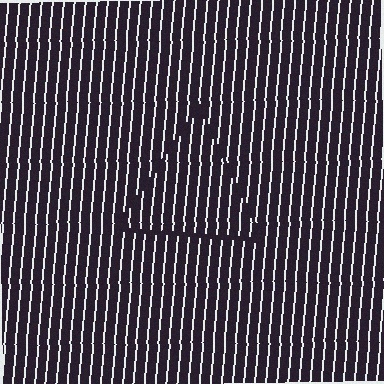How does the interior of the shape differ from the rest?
The interior of the shape contains the same grating, shifted by half a period — the contour is defined by the phase discontinuity where line-ends from the inner and outer gratings abut.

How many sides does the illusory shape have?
3 sides — the line-ends trace a triangle.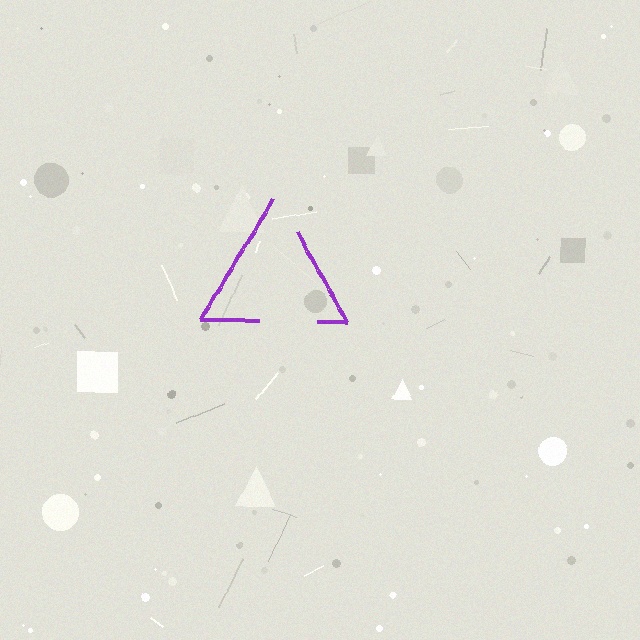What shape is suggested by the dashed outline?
The dashed outline suggests a triangle.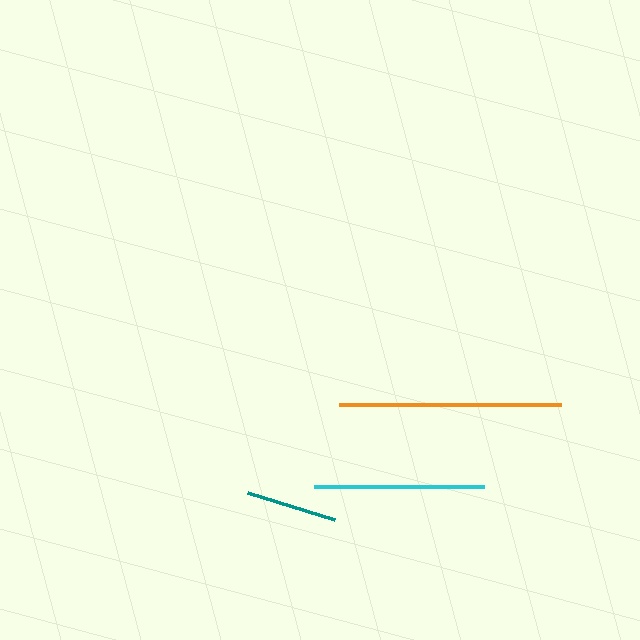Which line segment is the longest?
The orange line is the longest at approximately 222 pixels.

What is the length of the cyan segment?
The cyan segment is approximately 170 pixels long.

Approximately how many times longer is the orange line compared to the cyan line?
The orange line is approximately 1.3 times the length of the cyan line.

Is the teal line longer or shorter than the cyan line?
The cyan line is longer than the teal line.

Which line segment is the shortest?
The teal line is the shortest at approximately 91 pixels.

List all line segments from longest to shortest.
From longest to shortest: orange, cyan, teal.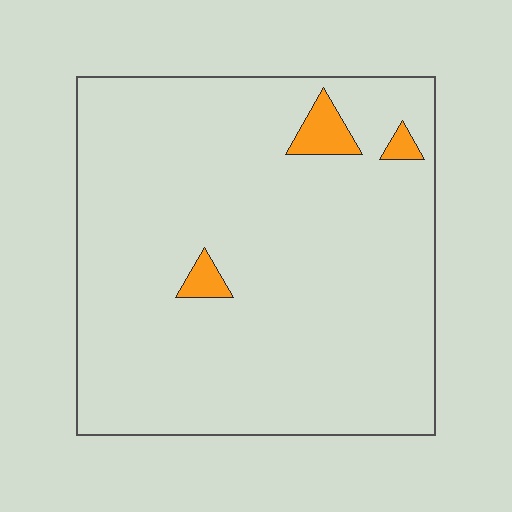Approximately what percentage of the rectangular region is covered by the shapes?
Approximately 5%.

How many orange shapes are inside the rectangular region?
3.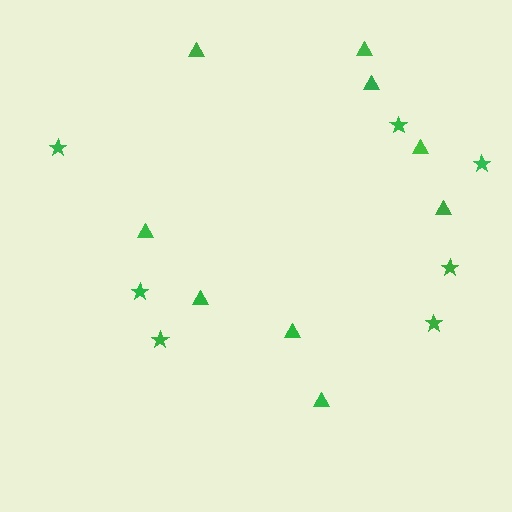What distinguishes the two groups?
There are 2 groups: one group of triangles (9) and one group of stars (7).